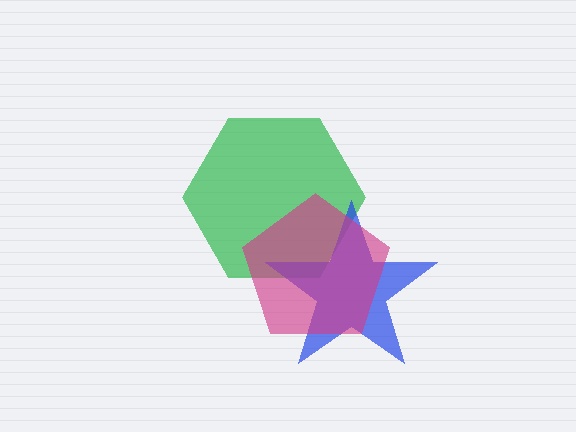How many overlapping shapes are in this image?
There are 3 overlapping shapes in the image.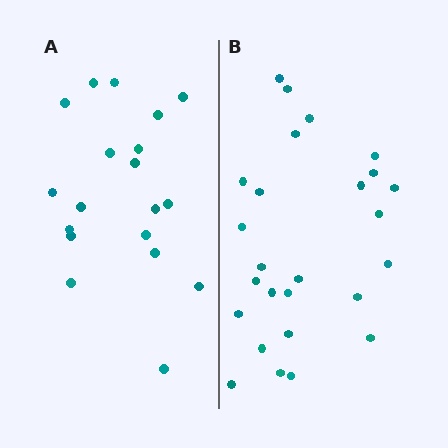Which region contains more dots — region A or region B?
Region B (the right region) has more dots.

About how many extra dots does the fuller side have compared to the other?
Region B has roughly 8 or so more dots than region A.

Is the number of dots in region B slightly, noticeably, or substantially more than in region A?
Region B has noticeably more, but not dramatically so. The ratio is roughly 1.4 to 1.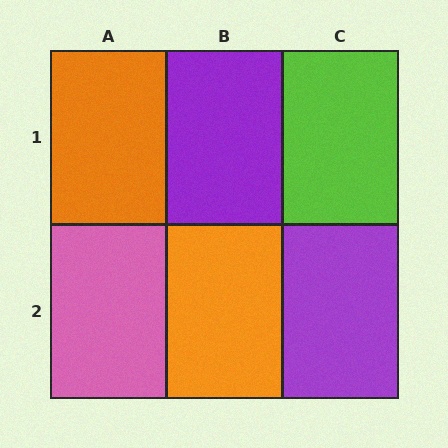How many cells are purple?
2 cells are purple.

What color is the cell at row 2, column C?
Purple.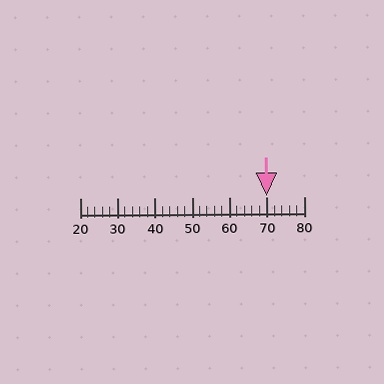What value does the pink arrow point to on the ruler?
The pink arrow points to approximately 70.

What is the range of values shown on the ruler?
The ruler shows values from 20 to 80.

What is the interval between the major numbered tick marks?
The major tick marks are spaced 10 units apart.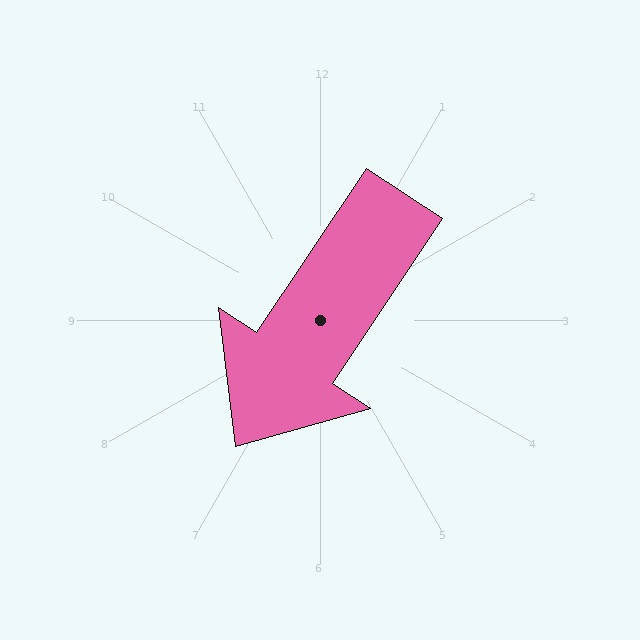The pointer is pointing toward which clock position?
Roughly 7 o'clock.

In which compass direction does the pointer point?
Southwest.